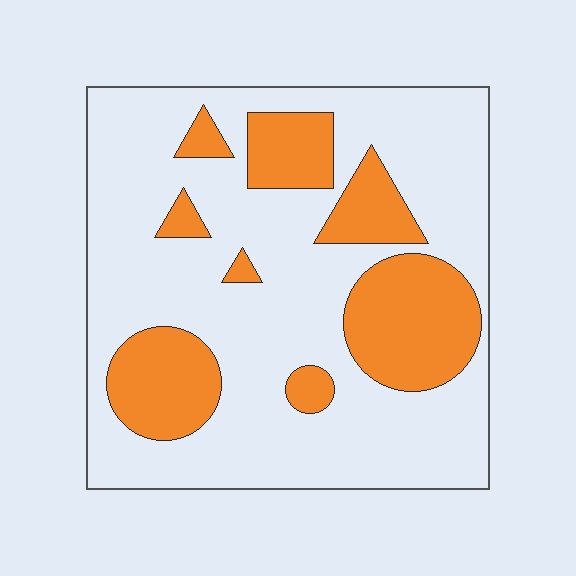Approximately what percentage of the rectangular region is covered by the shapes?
Approximately 25%.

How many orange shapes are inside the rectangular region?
8.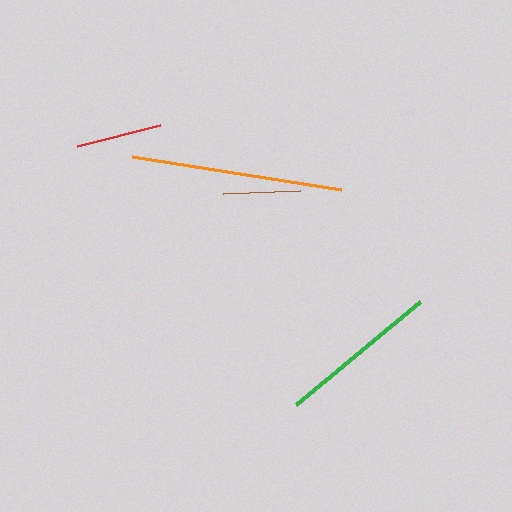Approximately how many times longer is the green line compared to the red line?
The green line is approximately 1.9 times the length of the red line.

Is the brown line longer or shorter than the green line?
The green line is longer than the brown line.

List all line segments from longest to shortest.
From longest to shortest: orange, green, red, brown.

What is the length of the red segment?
The red segment is approximately 86 pixels long.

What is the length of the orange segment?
The orange segment is approximately 212 pixels long.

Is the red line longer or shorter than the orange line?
The orange line is longer than the red line.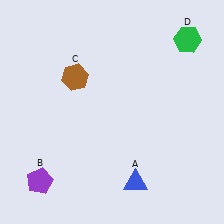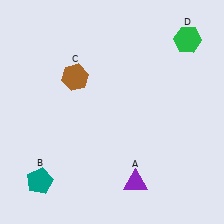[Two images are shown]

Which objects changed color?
A changed from blue to purple. B changed from purple to teal.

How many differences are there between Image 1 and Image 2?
There are 2 differences between the two images.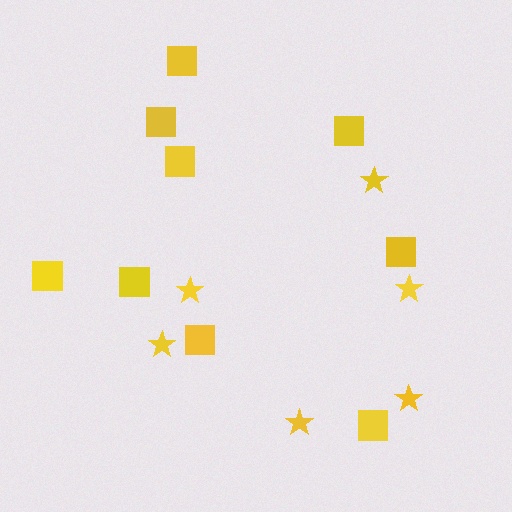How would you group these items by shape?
There are 2 groups: one group of stars (6) and one group of squares (9).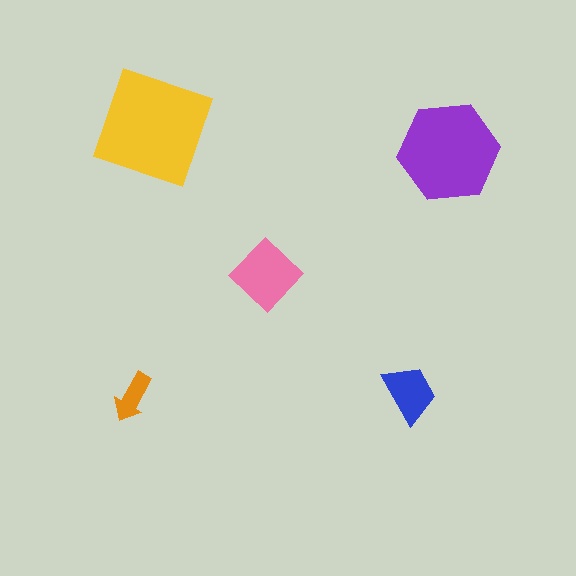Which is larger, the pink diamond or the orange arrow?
The pink diamond.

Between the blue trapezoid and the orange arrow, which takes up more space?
The blue trapezoid.